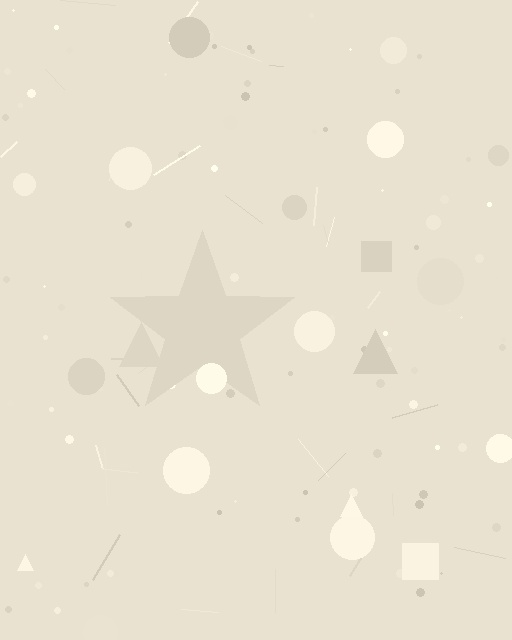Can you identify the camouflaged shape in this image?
The camouflaged shape is a star.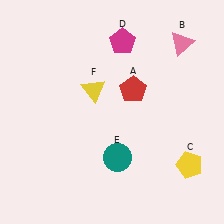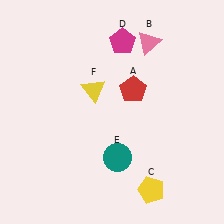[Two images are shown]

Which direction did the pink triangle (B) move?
The pink triangle (B) moved left.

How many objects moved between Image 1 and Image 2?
2 objects moved between the two images.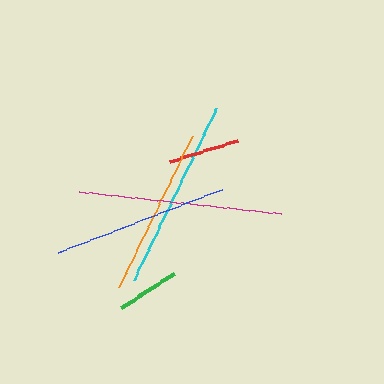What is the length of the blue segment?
The blue segment is approximately 177 pixels long.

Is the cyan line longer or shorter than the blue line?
The cyan line is longer than the blue line.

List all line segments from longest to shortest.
From longest to shortest: magenta, cyan, blue, orange, red, green.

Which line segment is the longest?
The magenta line is the longest at approximately 203 pixels.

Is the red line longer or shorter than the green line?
The red line is longer than the green line.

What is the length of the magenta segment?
The magenta segment is approximately 203 pixels long.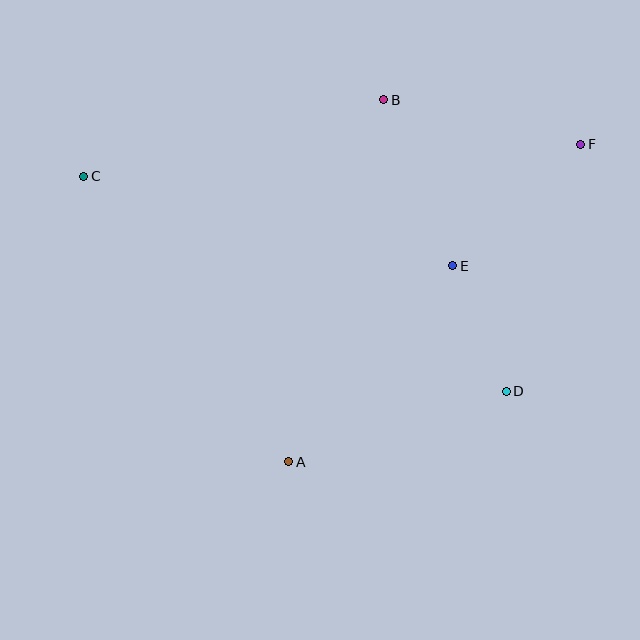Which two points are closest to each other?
Points D and E are closest to each other.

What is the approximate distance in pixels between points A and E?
The distance between A and E is approximately 256 pixels.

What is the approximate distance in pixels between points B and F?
The distance between B and F is approximately 202 pixels.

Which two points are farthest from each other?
Points C and F are farthest from each other.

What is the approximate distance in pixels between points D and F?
The distance between D and F is approximately 258 pixels.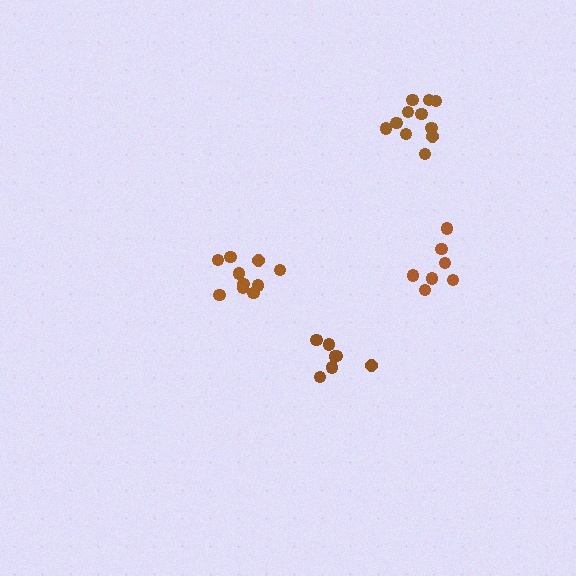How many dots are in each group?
Group 1: 11 dots, Group 2: 8 dots, Group 3: 10 dots, Group 4: 7 dots (36 total).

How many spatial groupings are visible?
There are 4 spatial groupings.